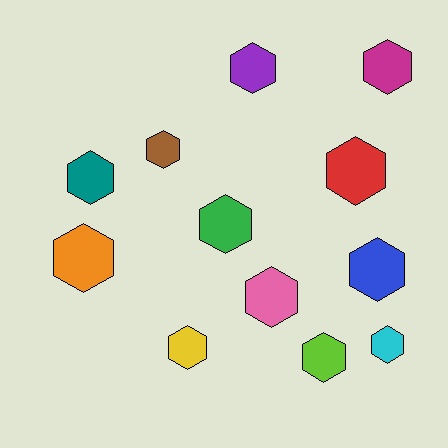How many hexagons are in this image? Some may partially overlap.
There are 12 hexagons.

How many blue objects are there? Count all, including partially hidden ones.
There is 1 blue object.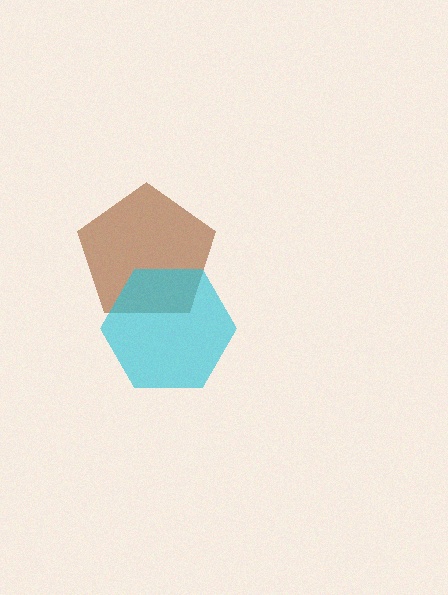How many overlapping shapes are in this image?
There are 2 overlapping shapes in the image.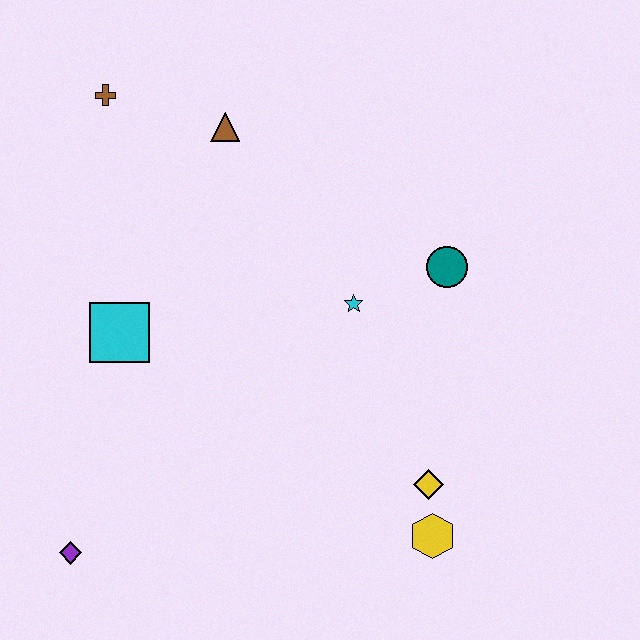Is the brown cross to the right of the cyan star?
No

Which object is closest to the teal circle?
The cyan star is closest to the teal circle.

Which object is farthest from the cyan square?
The yellow hexagon is farthest from the cyan square.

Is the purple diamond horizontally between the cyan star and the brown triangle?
No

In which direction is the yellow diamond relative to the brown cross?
The yellow diamond is below the brown cross.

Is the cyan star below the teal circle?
Yes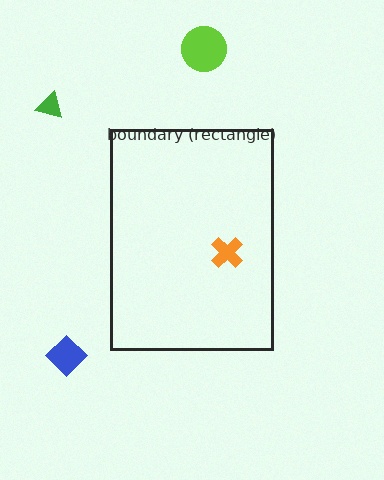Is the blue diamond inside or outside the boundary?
Outside.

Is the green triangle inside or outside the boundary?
Outside.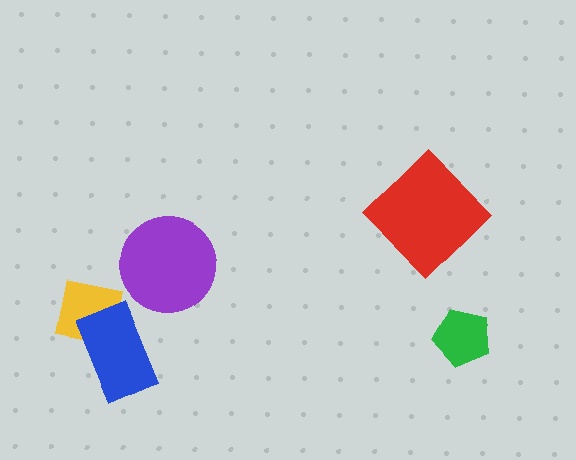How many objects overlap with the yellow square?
1 object overlaps with the yellow square.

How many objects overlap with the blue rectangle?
1 object overlaps with the blue rectangle.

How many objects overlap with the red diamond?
0 objects overlap with the red diamond.